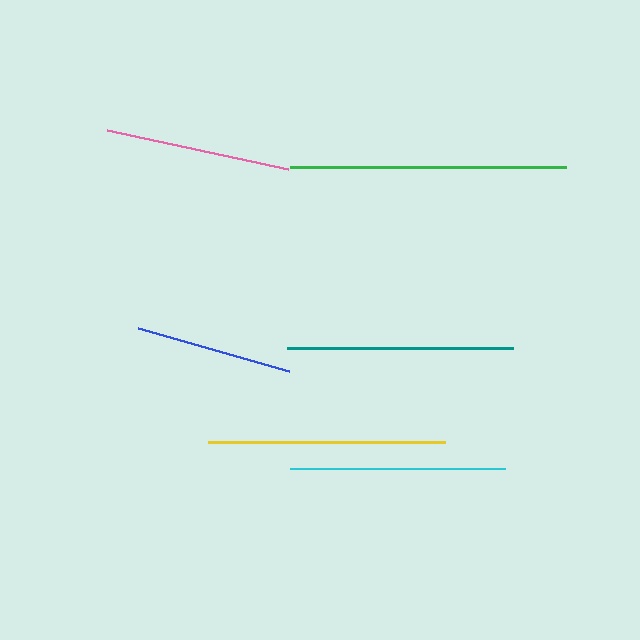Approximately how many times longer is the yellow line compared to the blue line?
The yellow line is approximately 1.5 times the length of the blue line.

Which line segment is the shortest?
The blue line is the shortest at approximately 157 pixels.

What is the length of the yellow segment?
The yellow segment is approximately 236 pixels long.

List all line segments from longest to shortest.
From longest to shortest: green, yellow, teal, cyan, pink, blue.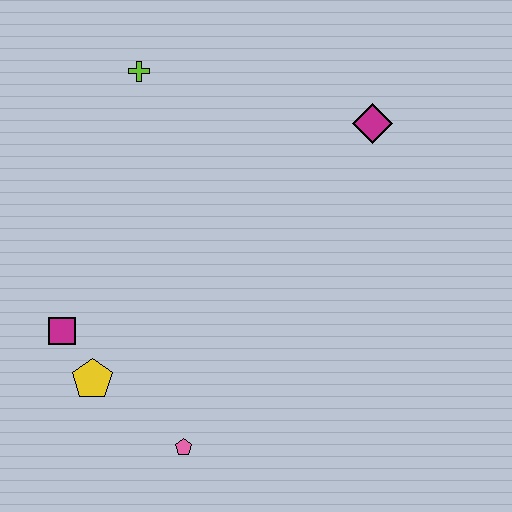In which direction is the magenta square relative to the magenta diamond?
The magenta square is to the left of the magenta diamond.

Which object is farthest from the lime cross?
The pink pentagon is farthest from the lime cross.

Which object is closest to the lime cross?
The magenta diamond is closest to the lime cross.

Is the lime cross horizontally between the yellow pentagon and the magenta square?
No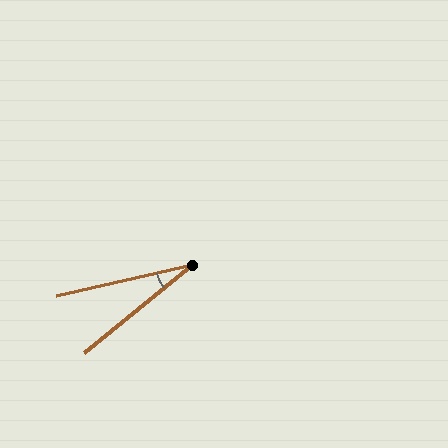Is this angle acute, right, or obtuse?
It is acute.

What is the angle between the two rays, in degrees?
Approximately 26 degrees.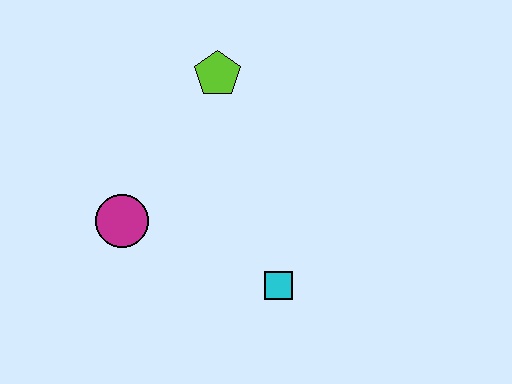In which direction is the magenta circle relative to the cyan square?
The magenta circle is to the left of the cyan square.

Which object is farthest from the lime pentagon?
The cyan square is farthest from the lime pentagon.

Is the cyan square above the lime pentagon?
No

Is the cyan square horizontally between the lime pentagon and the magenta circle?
No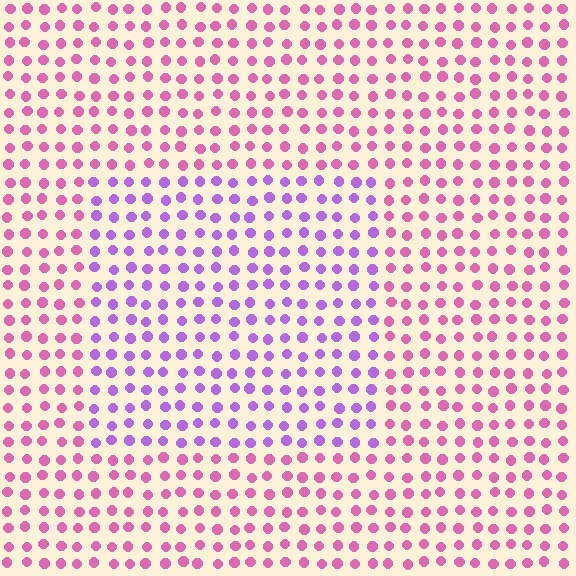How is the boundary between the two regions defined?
The boundary is defined purely by a slight shift in hue (about 44 degrees). Spacing, size, and orientation are identical on both sides.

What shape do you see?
I see a rectangle.